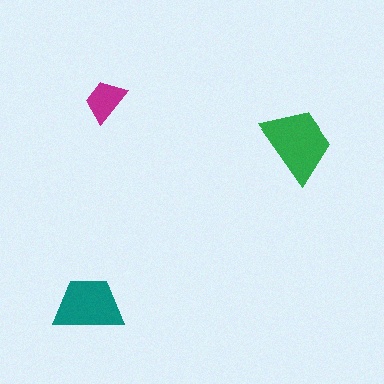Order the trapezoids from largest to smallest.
the green one, the teal one, the magenta one.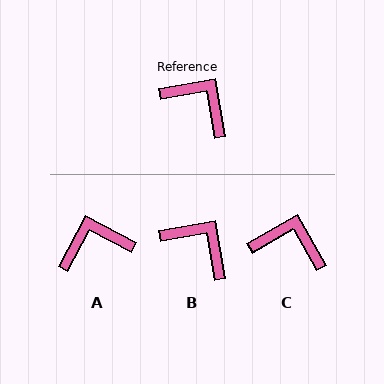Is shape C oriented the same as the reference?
No, it is off by about 20 degrees.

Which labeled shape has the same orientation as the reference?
B.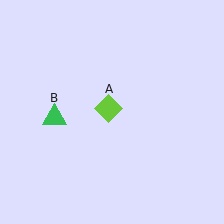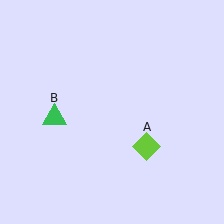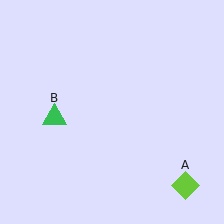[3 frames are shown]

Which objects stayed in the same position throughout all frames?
Green triangle (object B) remained stationary.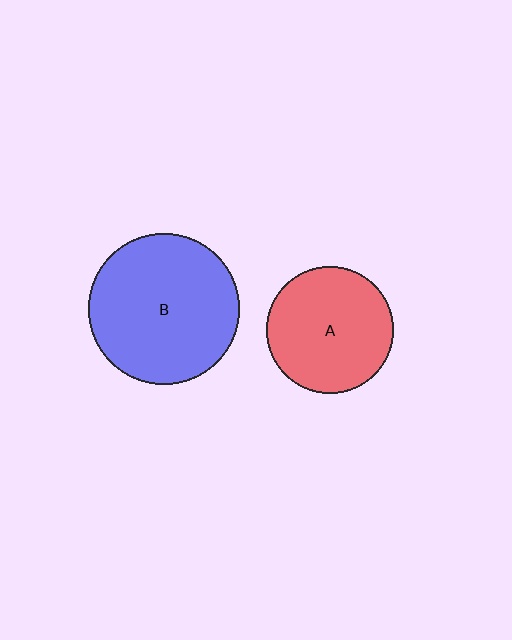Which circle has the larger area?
Circle B (blue).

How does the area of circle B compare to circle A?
Approximately 1.4 times.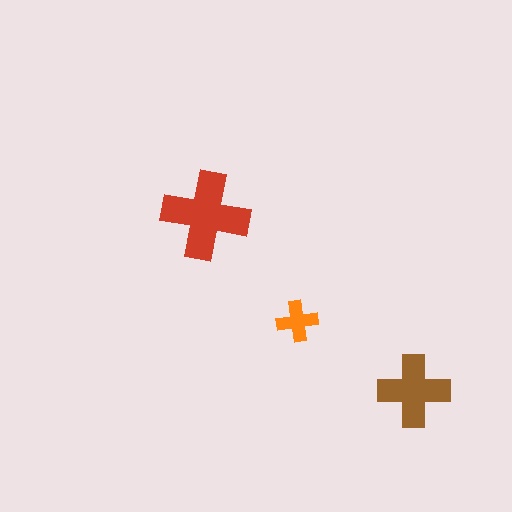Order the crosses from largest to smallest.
the red one, the brown one, the orange one.